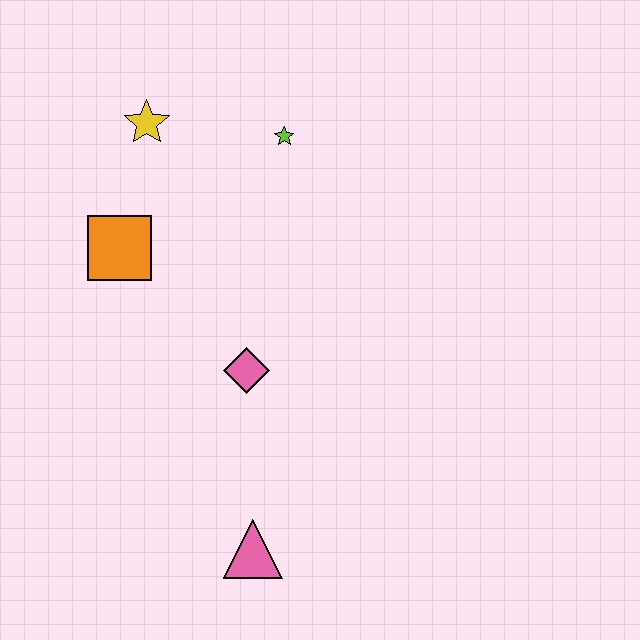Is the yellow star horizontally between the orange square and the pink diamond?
Yes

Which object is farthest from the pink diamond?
The yellow star is farthest from the pink diamond.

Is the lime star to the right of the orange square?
Yes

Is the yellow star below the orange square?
No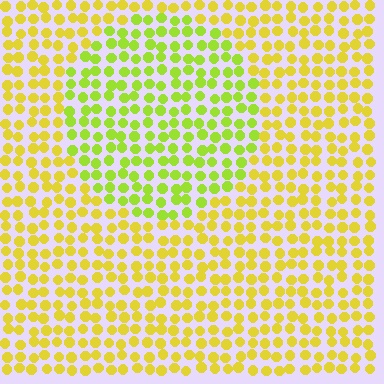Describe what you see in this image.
The image is filled with small yellow elements in a uniform arrangement. A circle-shaped region is visible where the elements are tinted to a slightly different hue, forming a subtle color boundary.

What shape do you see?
I see a circle.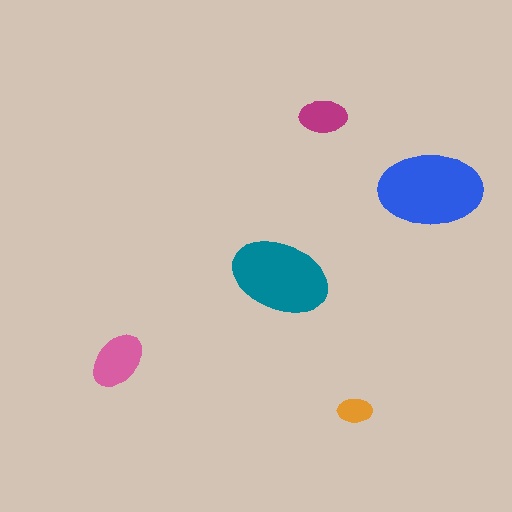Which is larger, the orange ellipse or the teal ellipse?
The teal one.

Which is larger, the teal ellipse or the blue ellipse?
The blue one.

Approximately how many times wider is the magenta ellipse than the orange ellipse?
About 1.5 times wider.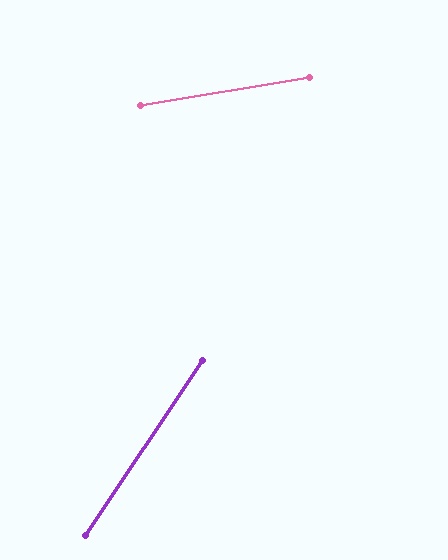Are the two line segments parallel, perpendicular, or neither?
Neither parallel nor perpendicular — they differ by about 47°.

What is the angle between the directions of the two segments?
Approximately 47 degrees.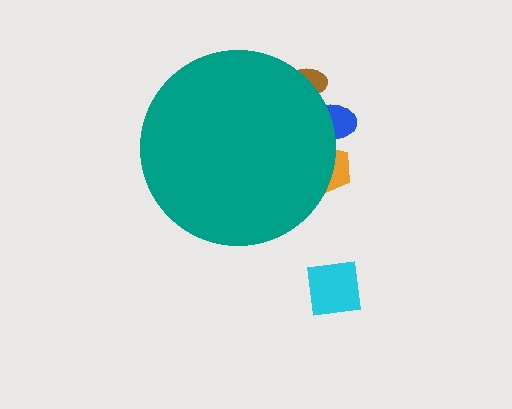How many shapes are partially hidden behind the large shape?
3 shapes are partially hidden.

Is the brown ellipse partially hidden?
Yes, the brown ellipse is partially hidden behind the teal circle.